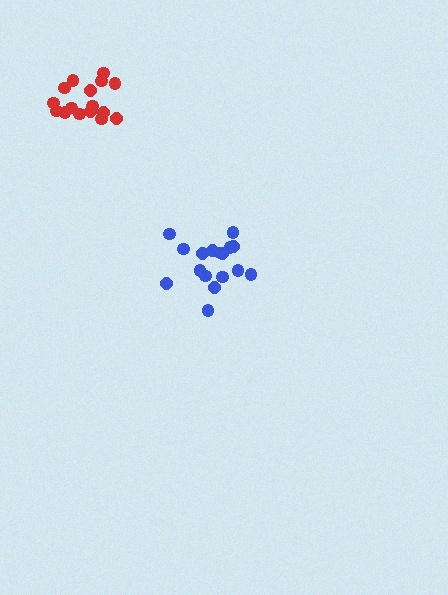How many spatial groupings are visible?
There are 2 spatial groupings.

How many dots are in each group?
Group 1: 17 dots, Group 2: 16 dots (33 total).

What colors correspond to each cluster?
The clusters are colored: blue, red.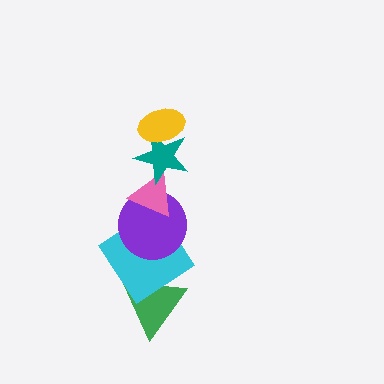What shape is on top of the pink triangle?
The teal star is on top of the pink triangle.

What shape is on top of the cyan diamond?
The purple circle is on top of the cyan diamond.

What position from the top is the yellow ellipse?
The yellow ellipse is 1st from the top.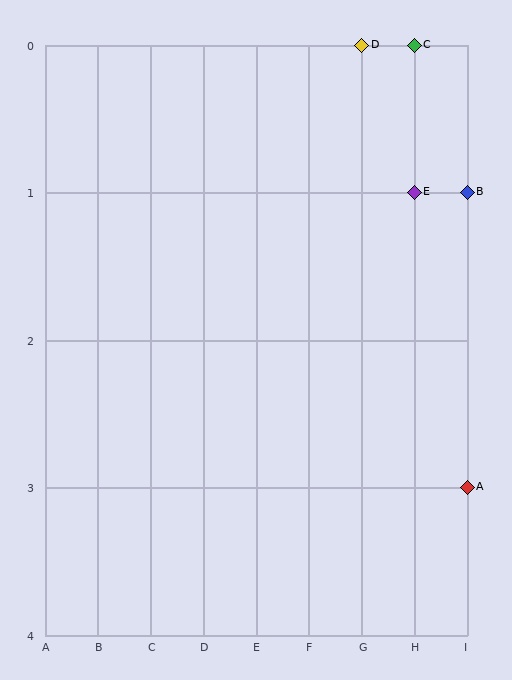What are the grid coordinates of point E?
Point E is at grid coordinates (H, 1).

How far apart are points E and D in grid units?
Points E and D are 1 column and 1 row apart (about 1.4 grid units diagonally).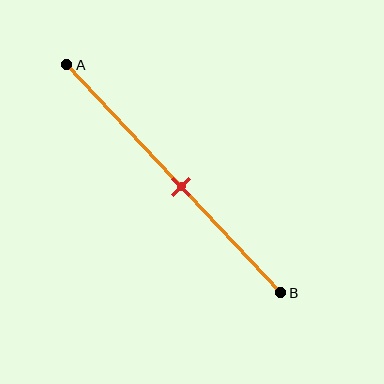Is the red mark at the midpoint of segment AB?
No, the mark is at about 55% from A, not at the 50% midpoint.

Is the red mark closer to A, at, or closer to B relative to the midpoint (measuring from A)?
The red mark is closer to point B than the midpoint of segment AB.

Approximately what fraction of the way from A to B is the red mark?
The red mark is approximately 55% of the way from A to B.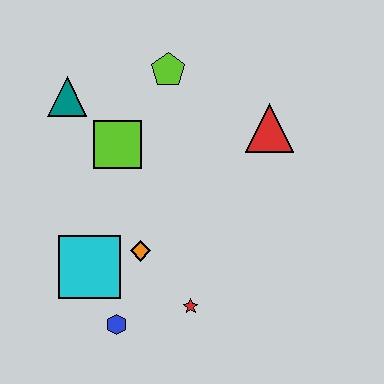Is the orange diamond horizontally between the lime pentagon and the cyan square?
Yes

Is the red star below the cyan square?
Yes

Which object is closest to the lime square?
The teal triangle is closest to the lime square.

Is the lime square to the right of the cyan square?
Yes